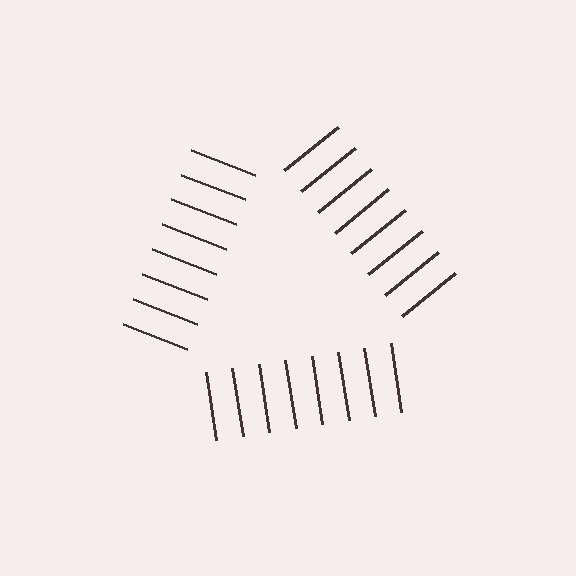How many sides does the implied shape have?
3 sides — the line-ends trace a triangle.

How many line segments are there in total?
24 — 8 along each of the 3 edges.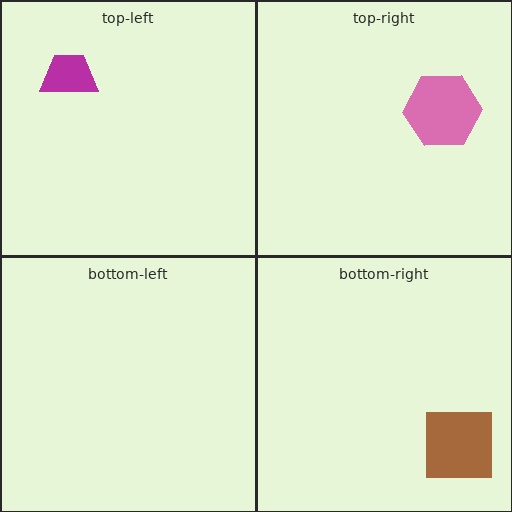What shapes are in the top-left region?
The magenta trapezoid.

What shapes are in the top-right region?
The pink hexagon.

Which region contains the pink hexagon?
The top-right region.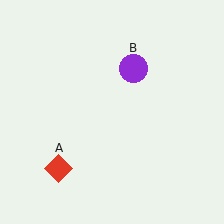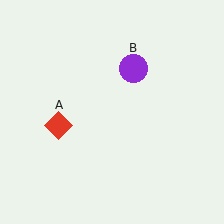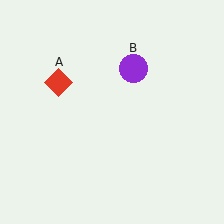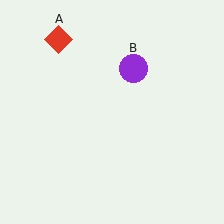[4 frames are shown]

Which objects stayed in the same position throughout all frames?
Purple circle (object B) remained stationary.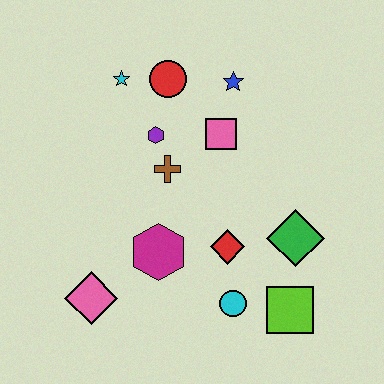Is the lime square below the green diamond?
Yes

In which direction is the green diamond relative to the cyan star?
The green diamond is to the right of the cyan star.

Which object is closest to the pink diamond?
The magenta hexagon is closest to the pink diamond.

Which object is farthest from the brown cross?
The lime square is farthest from the brown cross.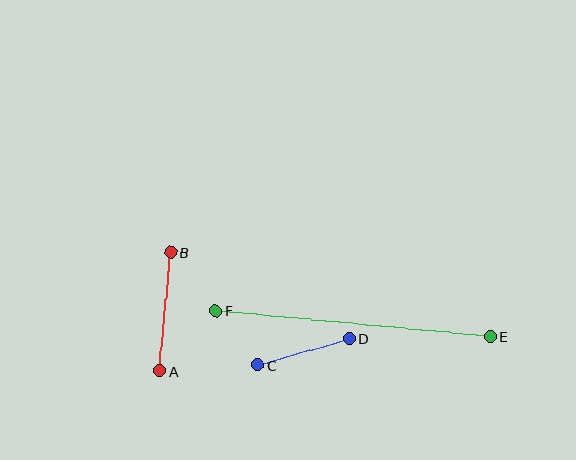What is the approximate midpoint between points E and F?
The midpoint is at approximately (353, 324) pixels.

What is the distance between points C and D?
The distance is approximately 95 pixels.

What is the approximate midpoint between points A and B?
The midpoint is at approximately (165, 312) pixels.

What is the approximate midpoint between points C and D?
The midpoint is at approximately (303, 352) pixels.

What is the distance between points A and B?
The distance is approximately 119 pixels.